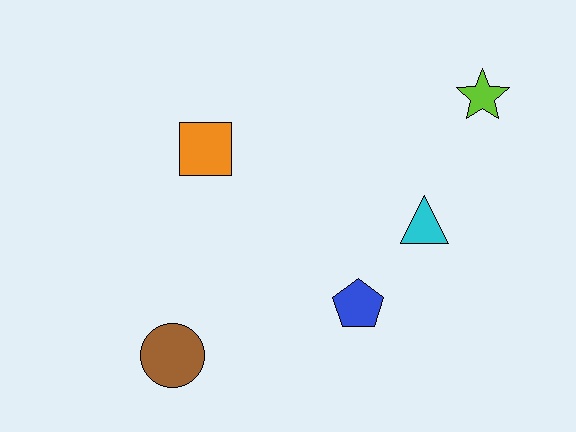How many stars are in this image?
There is 1 star.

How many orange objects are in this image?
There is 1 orange object.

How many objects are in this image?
There are 5 objects.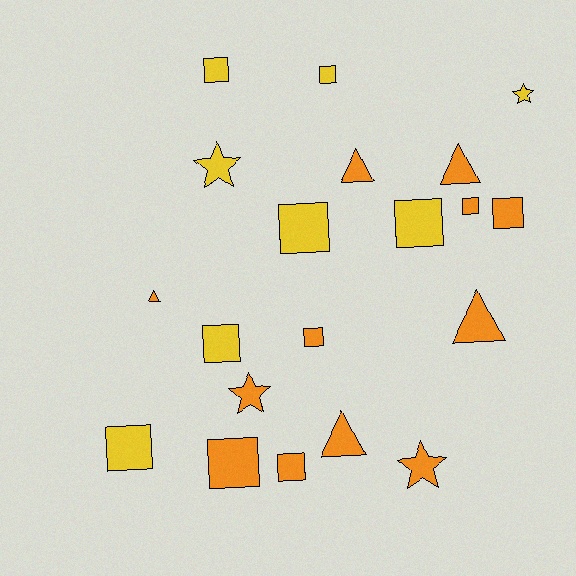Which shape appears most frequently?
Square, with 11 objects.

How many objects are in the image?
There are 20 objects.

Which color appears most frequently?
Orange, with 12 objects.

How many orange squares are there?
There are 5 orange squares.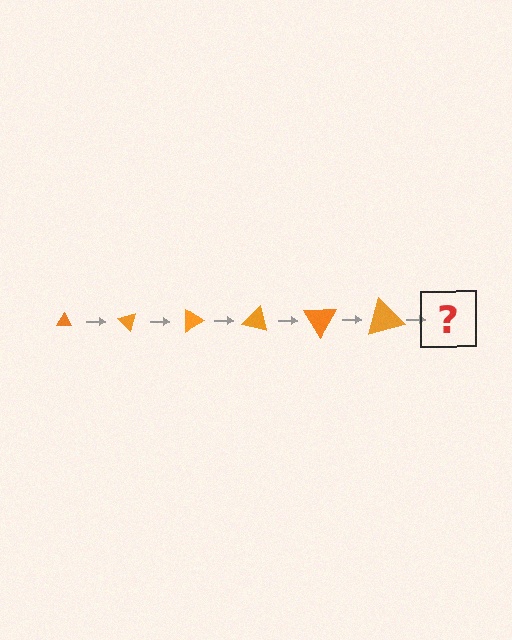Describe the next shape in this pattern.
It should be a triangle, larger than the previous one and rotated 270 degrees from the start.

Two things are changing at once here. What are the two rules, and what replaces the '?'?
The two rules are that the triangle grows larger each step and it rotates 45 degrees each step. The '?' should be a triangle, larger than the previous one and rotated 270 degrees from the start.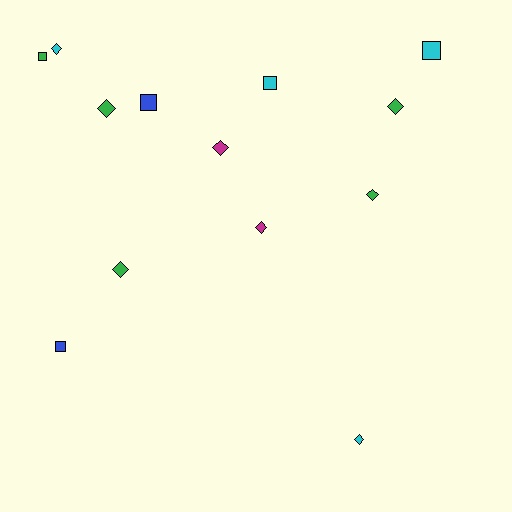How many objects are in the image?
There are 13 objects.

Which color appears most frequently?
Green, with 5 objects.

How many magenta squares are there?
There are no magenta squares.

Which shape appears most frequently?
Diamond, with 8 objects.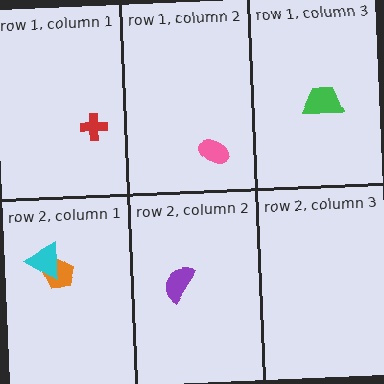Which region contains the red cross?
The row 1, column 1 region.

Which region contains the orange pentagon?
The row 2, column 1 region.